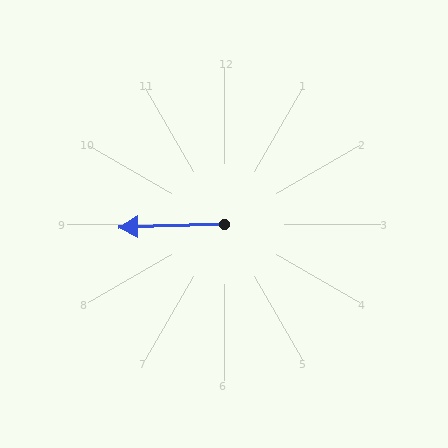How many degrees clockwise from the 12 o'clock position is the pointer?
Approximately 268 degrees.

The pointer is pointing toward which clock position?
Roughly 9 o'clock.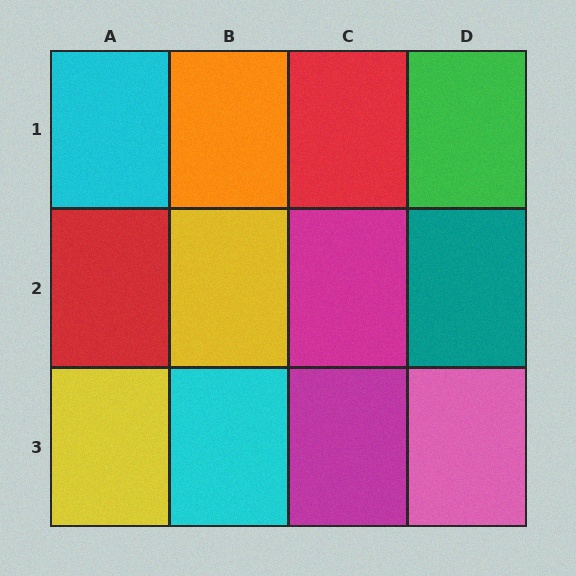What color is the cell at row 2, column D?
Teal.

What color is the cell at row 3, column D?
Pink.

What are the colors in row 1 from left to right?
Cyan, orange, red, green.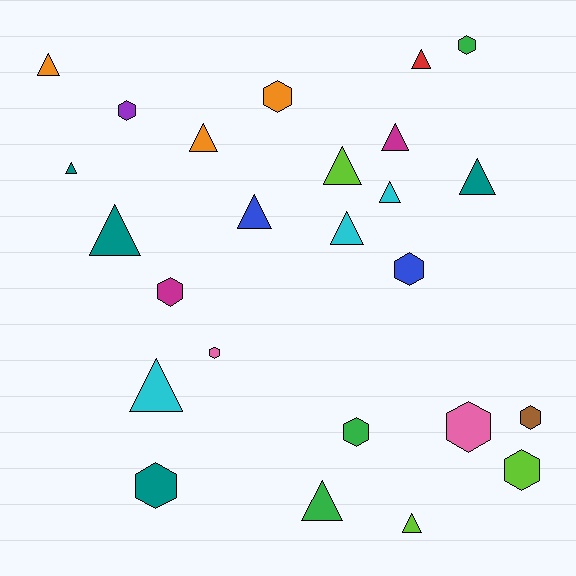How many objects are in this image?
There are 25 objects.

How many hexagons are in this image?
There are 11 hexagons.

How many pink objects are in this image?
There are 2 pink objects.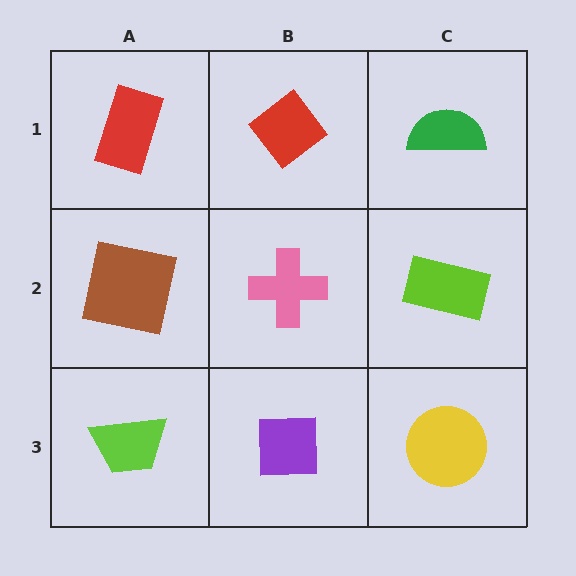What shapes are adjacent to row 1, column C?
A lime rectangle (row 2, column C), a red diamond (row 1, column B).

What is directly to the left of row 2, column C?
A pink cross.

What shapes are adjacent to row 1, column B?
A pink cross (row 2, column B), a red rectangle (row 1, column A), a green semicircle (row 1, column C).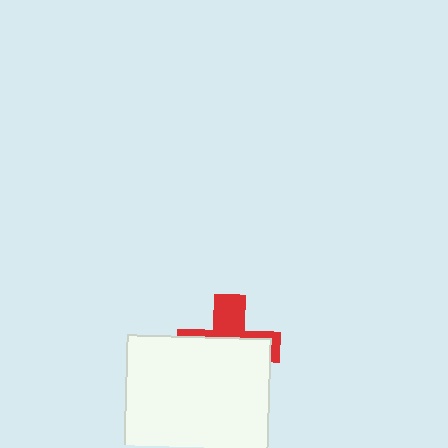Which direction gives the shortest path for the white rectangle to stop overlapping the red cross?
Moving down gives the shortest separation.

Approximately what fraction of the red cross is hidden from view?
Roughly 61% of the red cross is hidden behind the white rectangle.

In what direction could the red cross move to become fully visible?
The red cross could move up. That would shift it out from behind the white rectangle entirely.